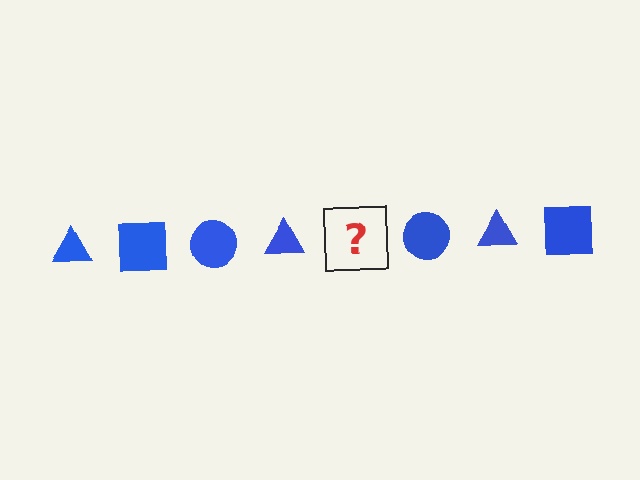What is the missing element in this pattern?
The missing element is a blue square.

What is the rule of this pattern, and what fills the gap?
The rule is that the pattern cycles through triangle, square, circle shapes in blue. The gap should be filled with a blue square.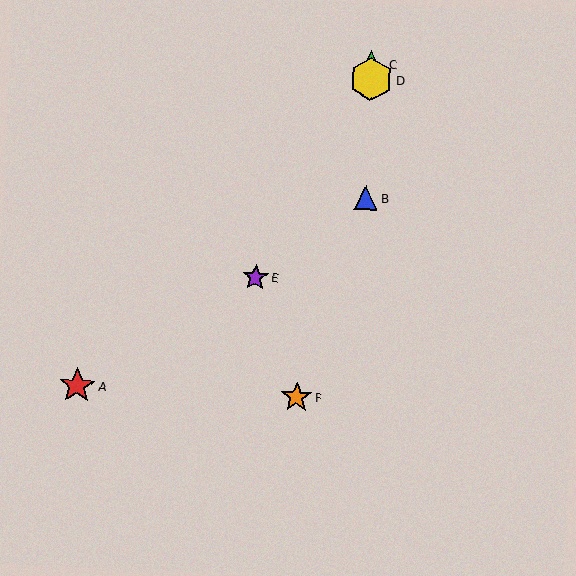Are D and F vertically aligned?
No, D is at x≈371 and F is at x≈297.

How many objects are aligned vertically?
3 objects (B, C, D) are aligned vertically.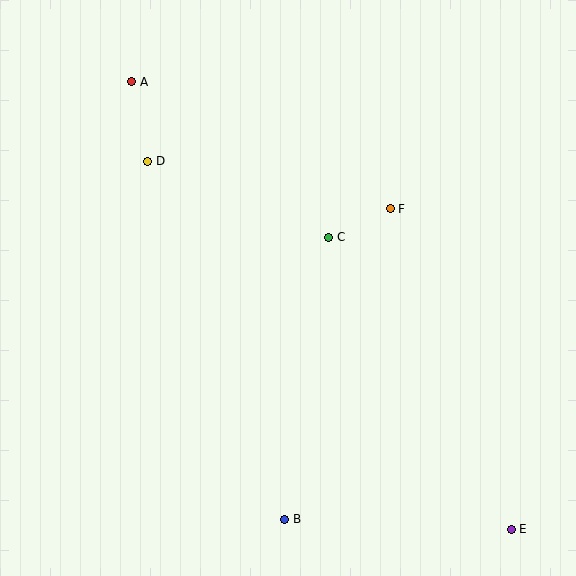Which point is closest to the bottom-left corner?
Point B is closest to the bottom-left corner.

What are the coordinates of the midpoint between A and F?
The midpoint between A and F is at (261, 145).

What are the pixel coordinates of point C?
Point C is at (329, 237).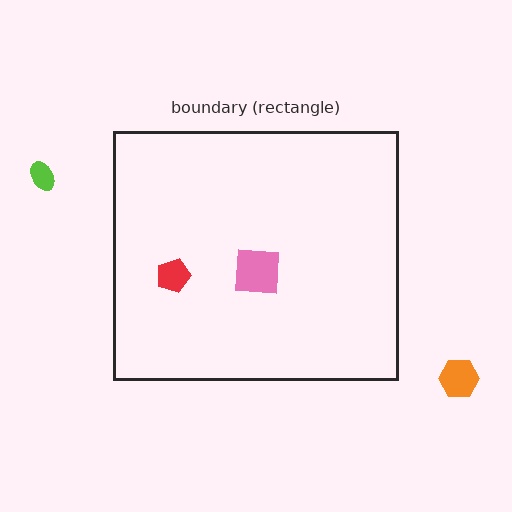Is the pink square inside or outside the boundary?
Inside.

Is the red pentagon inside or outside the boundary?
Inside.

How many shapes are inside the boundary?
2 inside, 2 outside.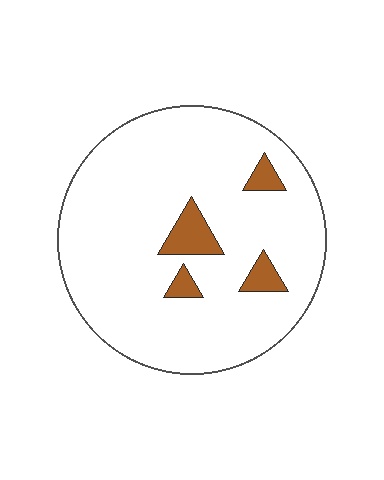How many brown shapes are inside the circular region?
4.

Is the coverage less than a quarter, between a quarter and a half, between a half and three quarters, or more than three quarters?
Less than a quarter.